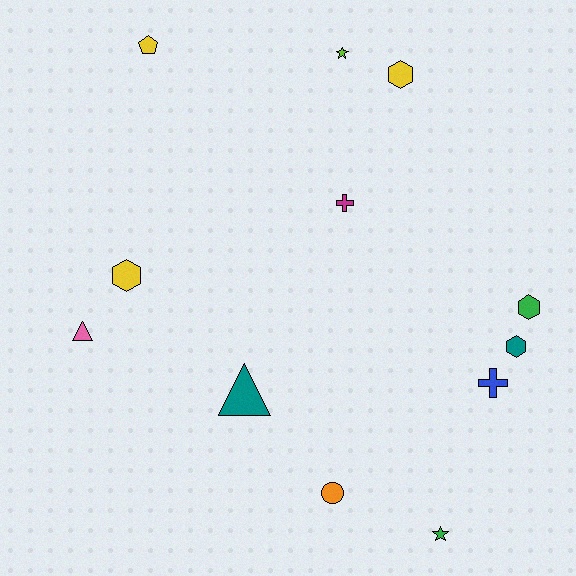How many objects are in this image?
There are 12 objects.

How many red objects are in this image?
There are no red objects.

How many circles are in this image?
There is 1 circle.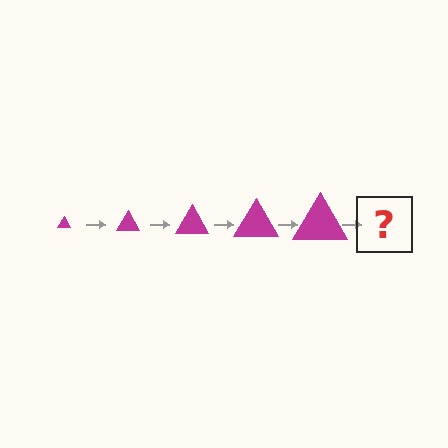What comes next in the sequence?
The next element should be a magenta triangle, larger than the previous one.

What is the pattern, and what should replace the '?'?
The pattern is that the triangle gets progressively larger each step. The '?' should be a magenta triangle, larger than the previous one.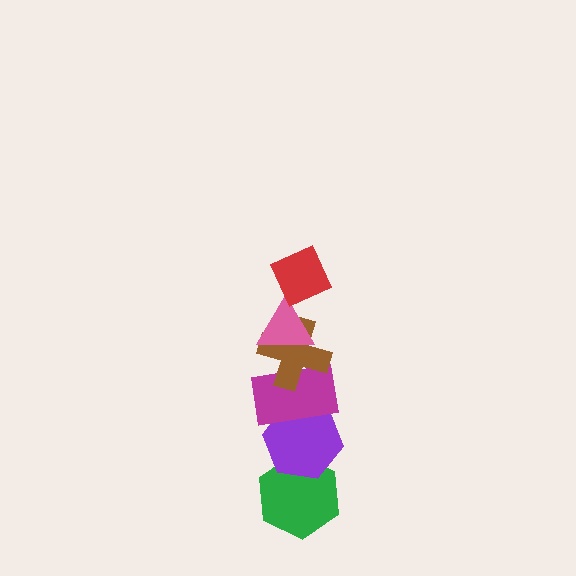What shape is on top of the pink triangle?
The red diamond is on top of the pink triangle.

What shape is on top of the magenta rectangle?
The brown cross is on top of the magenta rectangle.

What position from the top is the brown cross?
The brown cross is 3rd from the top.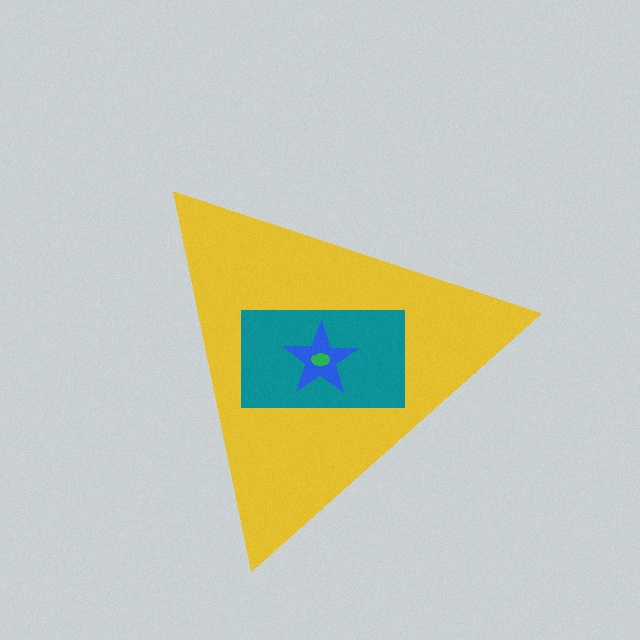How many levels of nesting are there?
4.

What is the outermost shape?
The yellow triangle.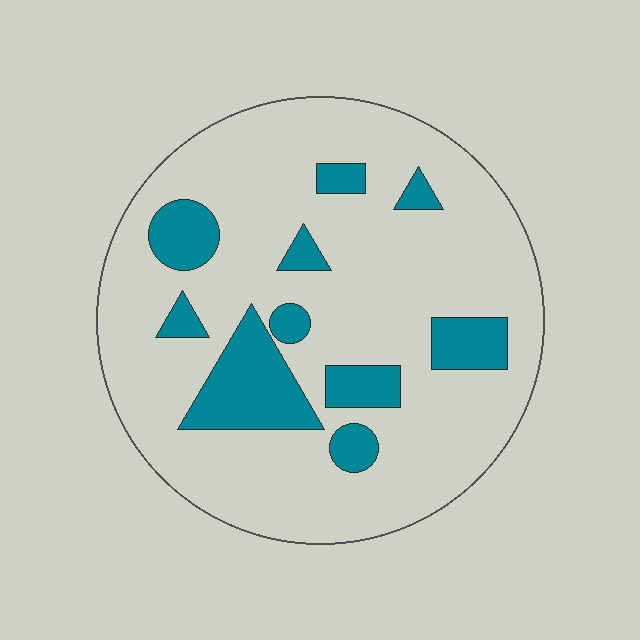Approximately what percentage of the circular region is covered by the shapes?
Approximately 20%.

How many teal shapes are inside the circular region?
10.